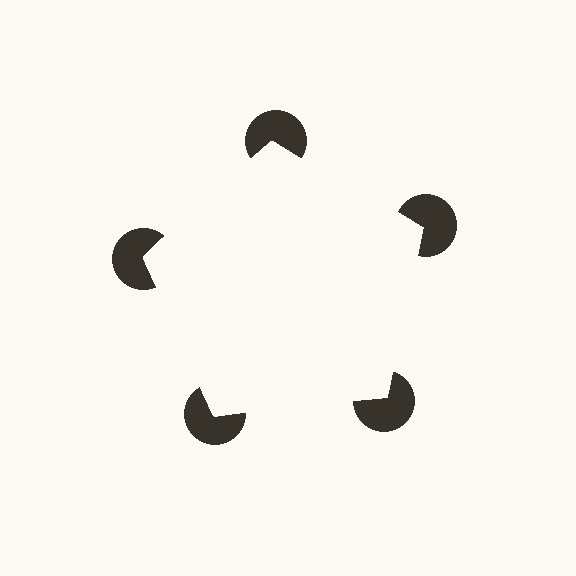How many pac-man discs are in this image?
There are 5 — one at each vertex of the illusory pentagon.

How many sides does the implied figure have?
5 sides.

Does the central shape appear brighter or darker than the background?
It typically appears slightly brighter than the background, even though no actual brightness change is drawn.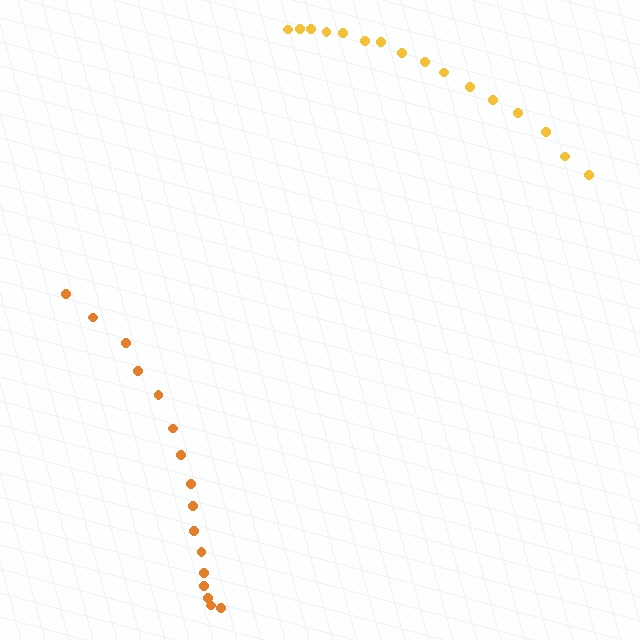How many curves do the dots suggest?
There are 2 distinct paths.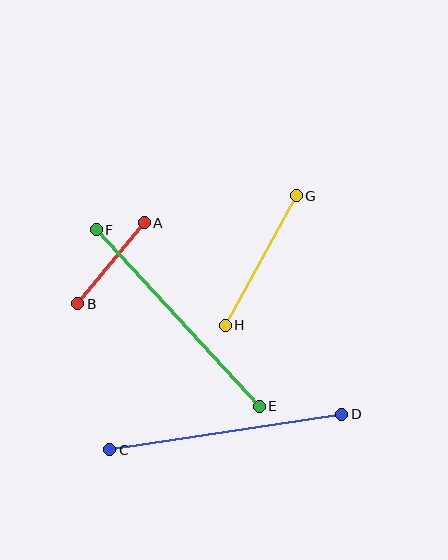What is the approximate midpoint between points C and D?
The midpoint is at approximately (226, 432) pixels.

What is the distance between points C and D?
The distance is approximately 235 pixels.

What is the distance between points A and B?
The distance is approximately 105 pixels.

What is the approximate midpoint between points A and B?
The midpoint is at approximately (111, 263) pixels.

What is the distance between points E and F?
The distance is approximately 240 pixels.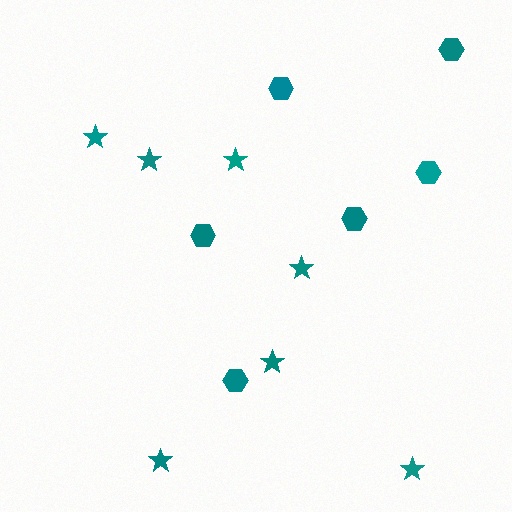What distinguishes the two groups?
There are 2 groups: one group of stars (7) and one group of hexagons (6).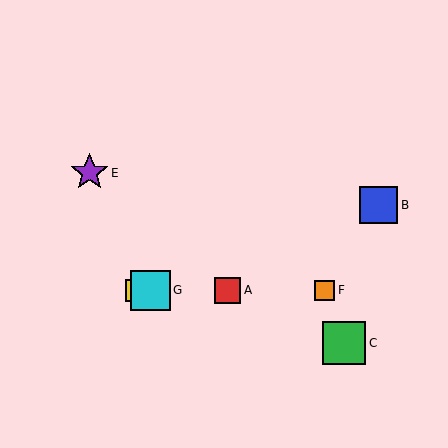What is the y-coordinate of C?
Object C is at y≈343.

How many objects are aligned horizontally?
4 objects (A, D, F, G) are aligned horizontally.